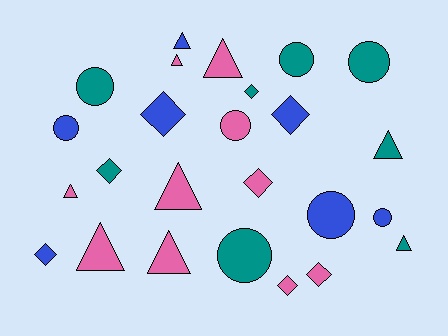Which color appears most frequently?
Pink, with 10 objects.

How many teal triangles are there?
There are 2 teal triangles.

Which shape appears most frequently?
Triangle, with 9 objects.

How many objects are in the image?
There are 25 objects.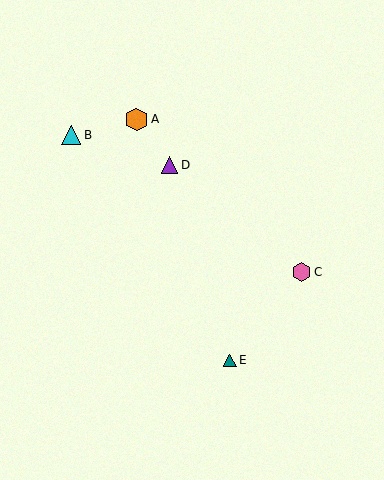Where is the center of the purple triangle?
The center of the purple triangle is at (170, 165).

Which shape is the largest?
The orange hexagon (labeled A) is the largest.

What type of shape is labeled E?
Shape E is a teal triangle.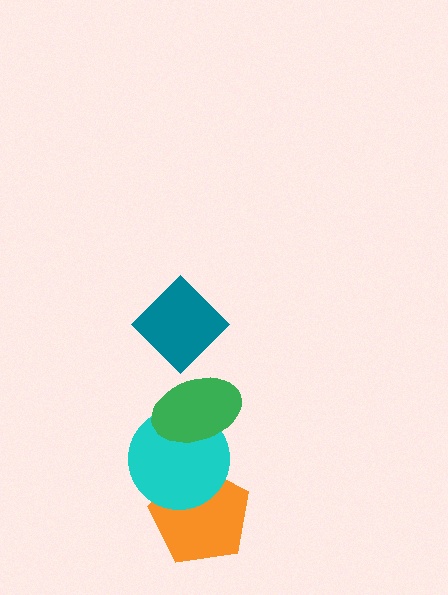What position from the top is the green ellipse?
The green ellipse is 2nd from the top.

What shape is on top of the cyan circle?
The green ellipse is on top of the cyan circle.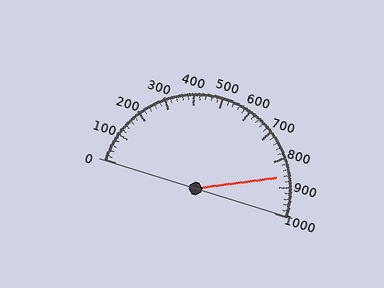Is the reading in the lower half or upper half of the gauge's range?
The reading is in the upper half of the range (0 to 1000).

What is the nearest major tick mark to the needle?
The nearest major tick mark is 900.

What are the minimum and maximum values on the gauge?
The gauge ranges from 0 to 1000.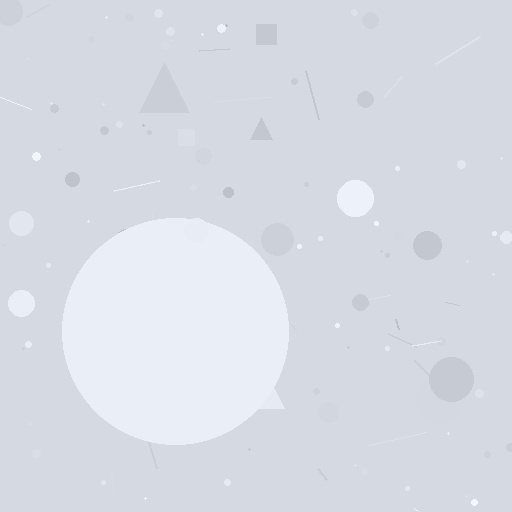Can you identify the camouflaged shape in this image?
The camouflaged shape is a circle.